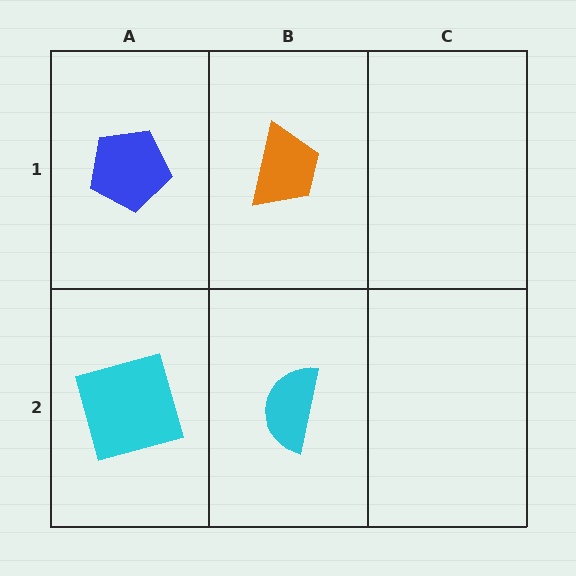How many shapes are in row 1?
2 shapes.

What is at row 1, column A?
A blue pentagon.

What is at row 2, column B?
A cyan semicircle.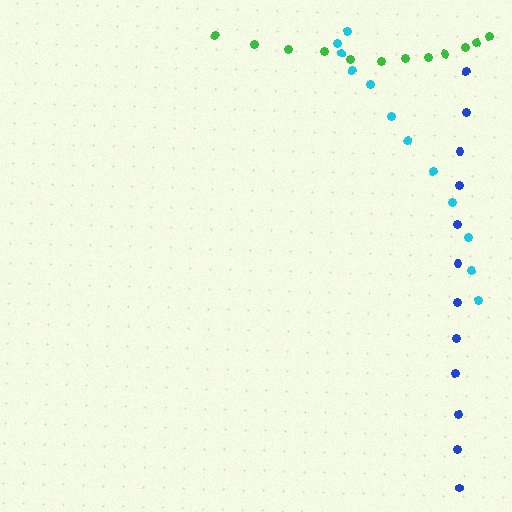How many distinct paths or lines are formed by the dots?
There are 3 distinct paths.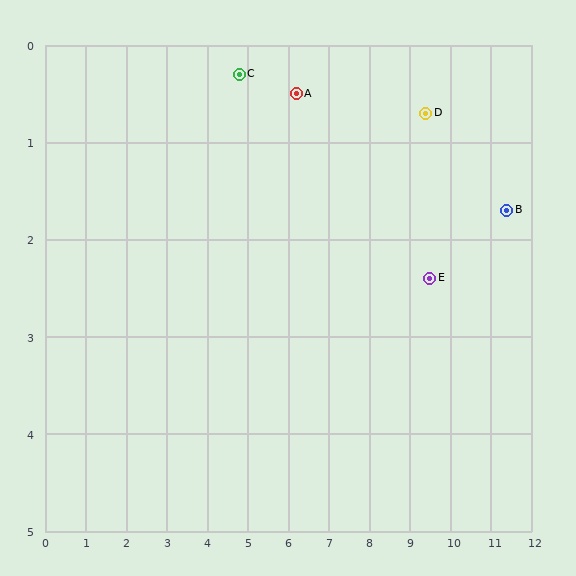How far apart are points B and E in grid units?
Points B and E are about 2.0 grid units apart.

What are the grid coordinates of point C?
Point C is at approximately (4.8, 0.3).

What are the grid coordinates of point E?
Point E is at approximately (9.5, 2.4).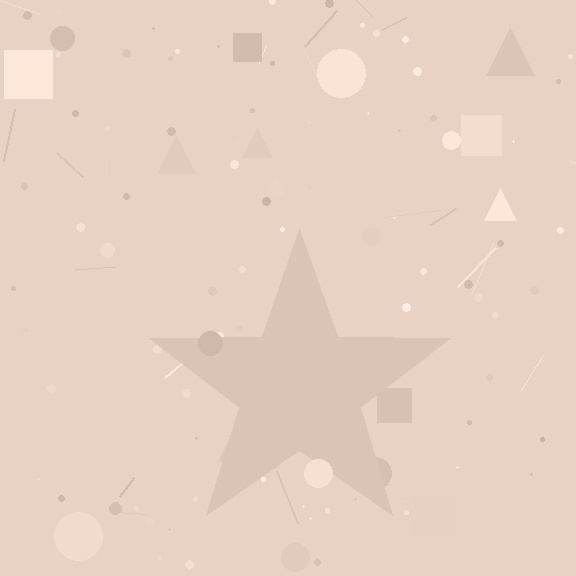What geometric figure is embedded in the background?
A star is embedded in the background.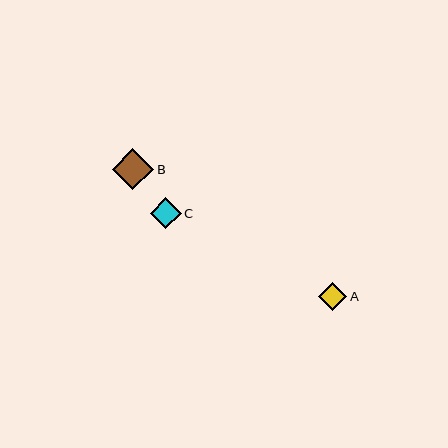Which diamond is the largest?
Diamond B is the largest with a size of approximately 42 pixels.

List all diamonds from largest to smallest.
From largest to smallest: B, C, A.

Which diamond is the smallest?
Diamond A is the smallest with a size of approximately 29 pixels.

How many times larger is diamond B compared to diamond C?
Diamond B is approximately 1.4 times the size of diamond C.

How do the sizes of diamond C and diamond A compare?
Diamond C and diamond A are approximately the same size.